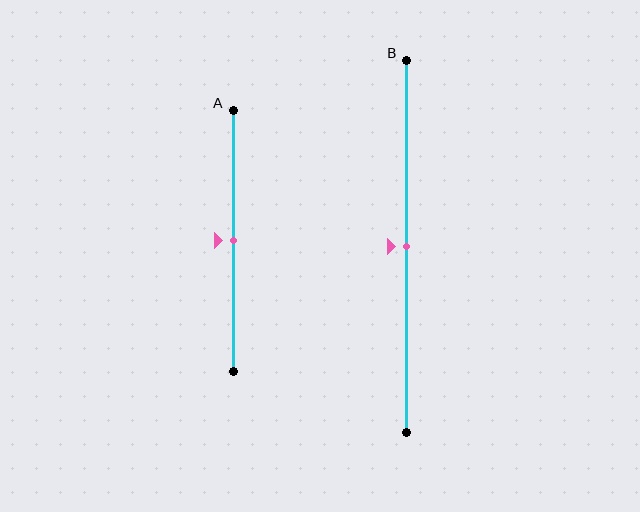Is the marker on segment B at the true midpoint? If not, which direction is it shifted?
Yes, the marker on segment B is at the true midpoint.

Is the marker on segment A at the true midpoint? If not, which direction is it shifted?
Yes, the marker on segment A is at the true midpoint.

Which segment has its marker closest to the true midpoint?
Segment A has its marker closest to the true midpoint.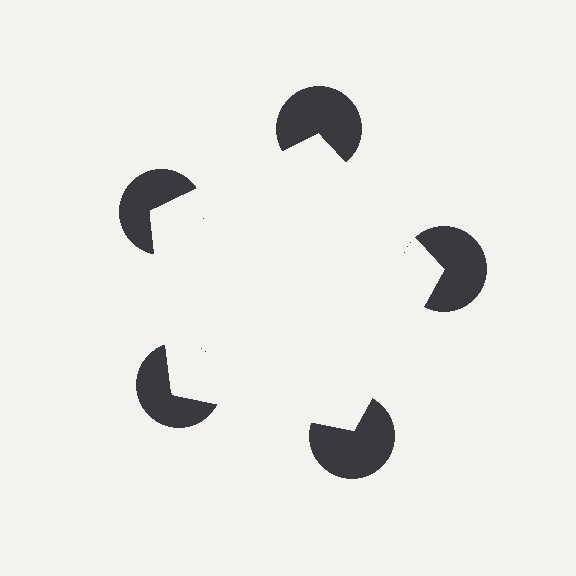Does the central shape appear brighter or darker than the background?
It typically appears slightly brighter than the background, even though no actual brightness change is drawn.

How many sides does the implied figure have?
5 sides.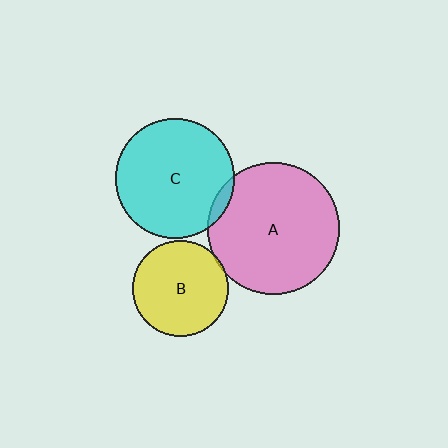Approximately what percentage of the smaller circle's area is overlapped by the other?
Approximately 5%.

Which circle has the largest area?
Circle A (pink).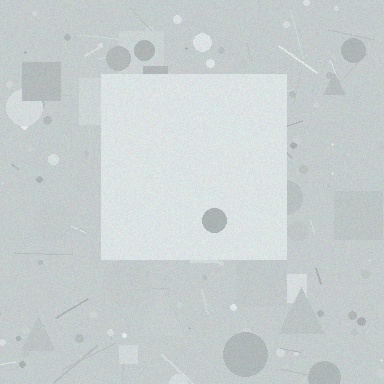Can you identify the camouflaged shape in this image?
The camouflaged shape is a square.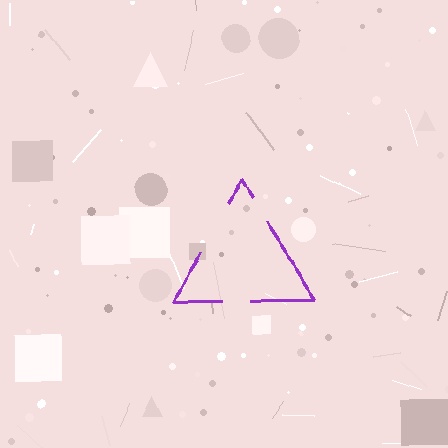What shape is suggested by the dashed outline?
The dashed outline suggests a triangle.